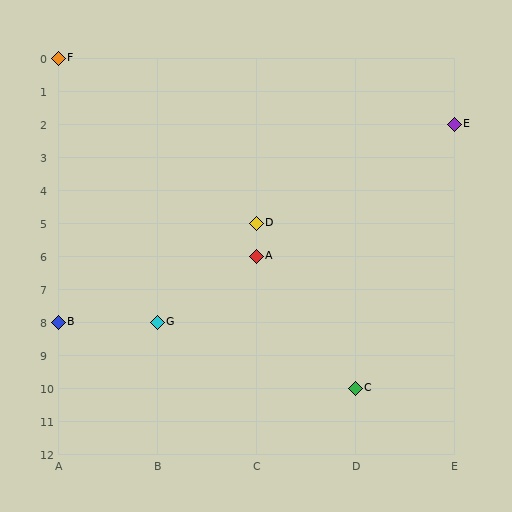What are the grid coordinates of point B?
Point B is at grid coordinates (A, 8).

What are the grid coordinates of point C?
Point C is at grid coordinates (D, 10).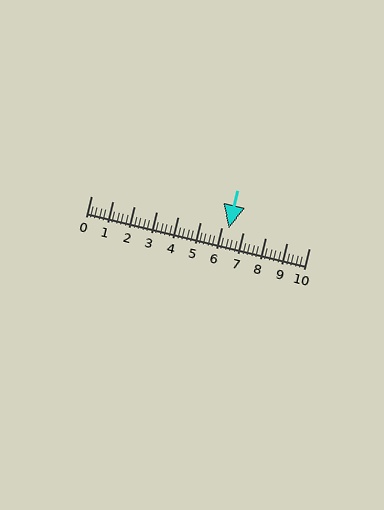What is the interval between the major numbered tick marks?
The major tick marks are spaced 1 units apart.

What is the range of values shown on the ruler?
The ruler shows values from 0 to 10.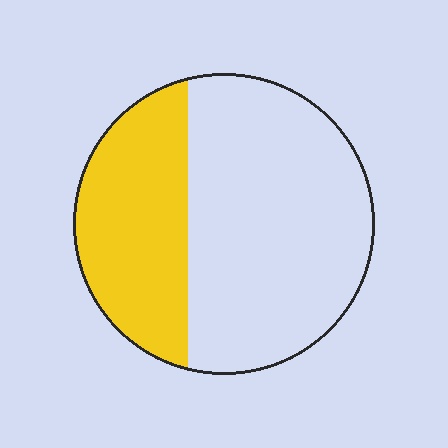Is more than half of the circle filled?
No.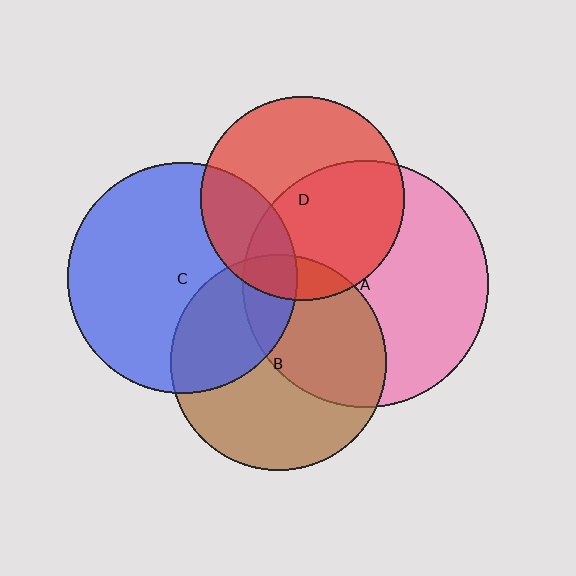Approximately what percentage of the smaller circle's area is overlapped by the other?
Approximately 50%.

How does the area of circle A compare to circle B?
Approximately 1.3 times.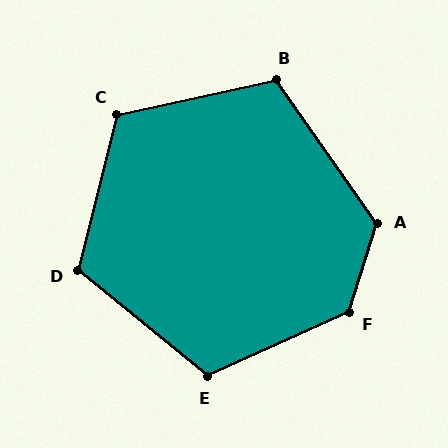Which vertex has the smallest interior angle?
B, at approximately 113 degrees.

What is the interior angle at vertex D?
Approximately 115 degrees (obtuse).